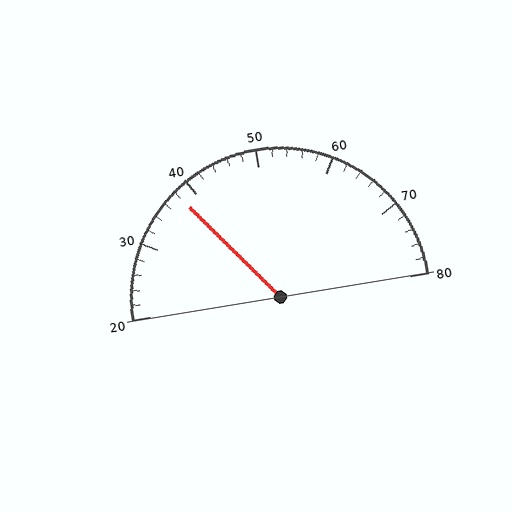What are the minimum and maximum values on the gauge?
The gauge ranges from 20 to 80.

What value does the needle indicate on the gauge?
The needle indicates approximately 38.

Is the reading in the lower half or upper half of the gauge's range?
The reading is in the lower half of the range (20 to 80).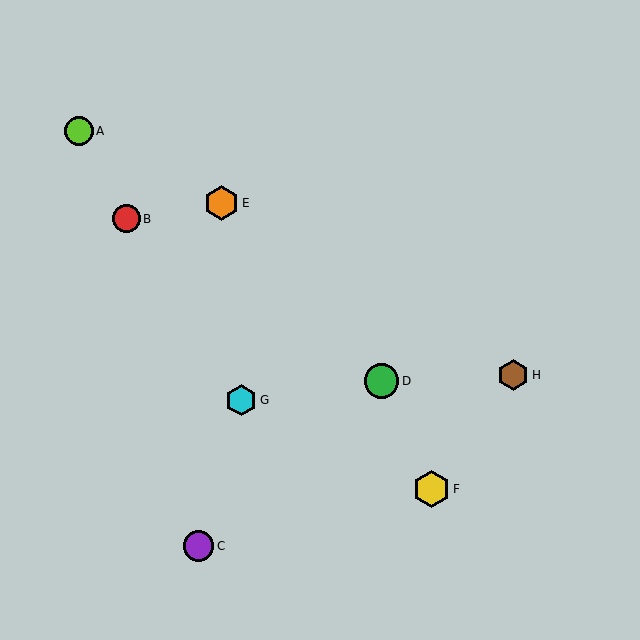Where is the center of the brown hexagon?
The center of the brown hexagon is at (513, 375).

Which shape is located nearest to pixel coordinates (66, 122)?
The lime circle (labeled A) at (79, 131) is nearest to that location.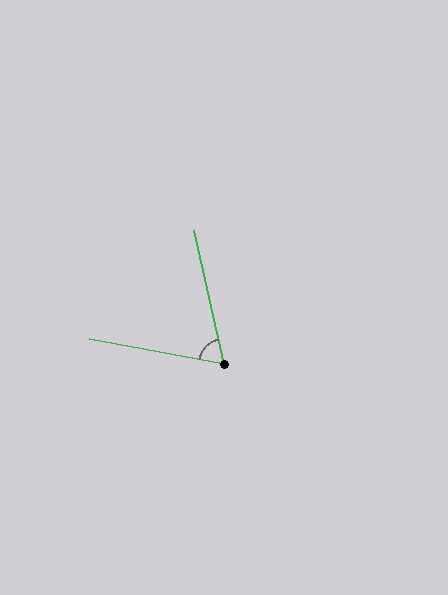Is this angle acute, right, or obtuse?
It is acute.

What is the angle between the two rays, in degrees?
Approximately 67 degrees.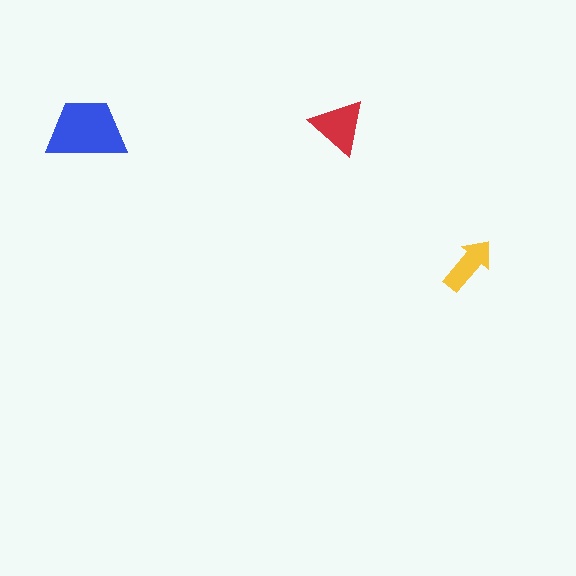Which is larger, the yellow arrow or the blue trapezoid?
The blue trapezoid.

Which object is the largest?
The blue trapezoid.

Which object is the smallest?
The yellow arrow.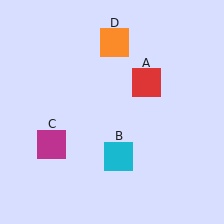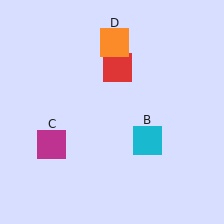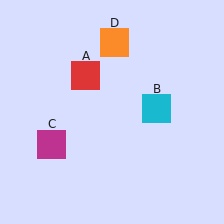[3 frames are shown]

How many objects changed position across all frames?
2 objects changed position: red square (object A), cyan square (object B).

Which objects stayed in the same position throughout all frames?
Magenta square (object C) and orange square (object D) remained stationary.